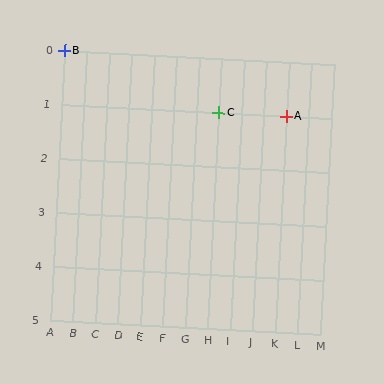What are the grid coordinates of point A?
Point A is at grid coordinates (K, 1).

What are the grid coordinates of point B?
Point B is at grid coordinates (A, 0).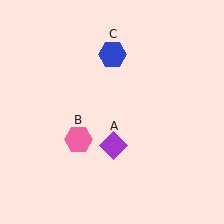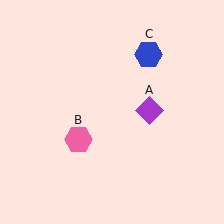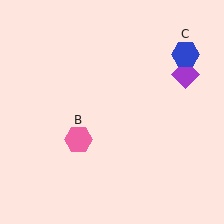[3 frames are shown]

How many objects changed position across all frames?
2 objects changed position: purple diamond (object A), blue hexagon (object C).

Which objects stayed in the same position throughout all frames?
Pink hexagon (object B) remained stationary.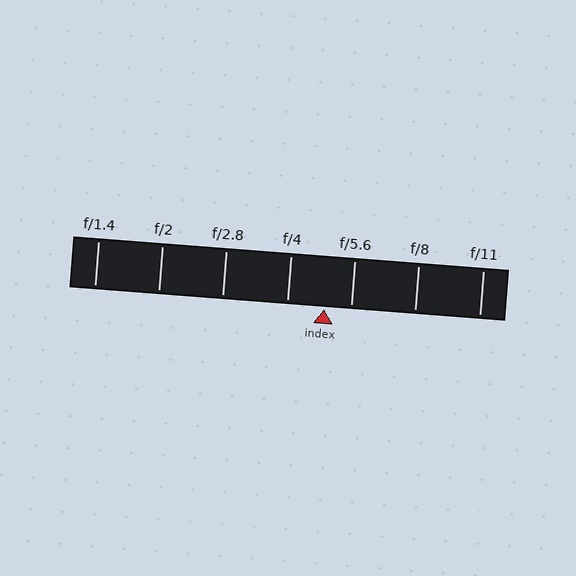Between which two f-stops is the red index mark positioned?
The index mark is between f/4 and f/5.6.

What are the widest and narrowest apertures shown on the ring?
The widest aperture shown is f/1.4 and the narrowest is f/11.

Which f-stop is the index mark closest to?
The index mark is closest to f/5.6.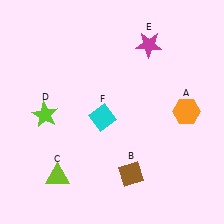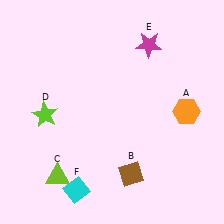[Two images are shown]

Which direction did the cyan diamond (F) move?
The cyan diamond (F) moved down.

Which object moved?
The cyan diamond (F) moved down.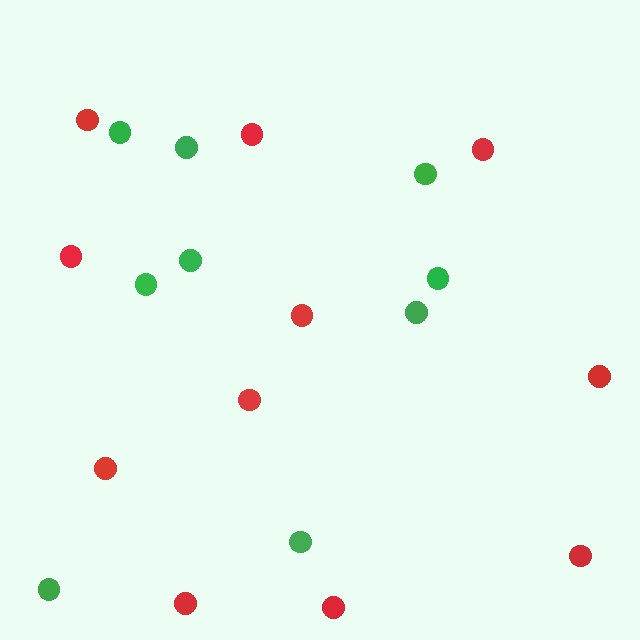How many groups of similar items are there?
There are 2 groups: one group of red circles (11) and one group of green circles (9).